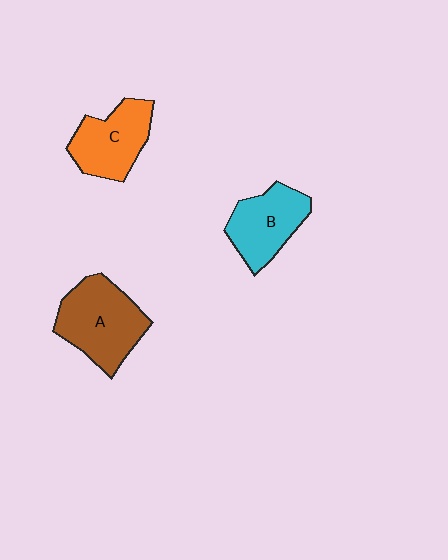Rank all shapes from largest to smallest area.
From largest to smallest: A (brown), C (orange), B (cyan).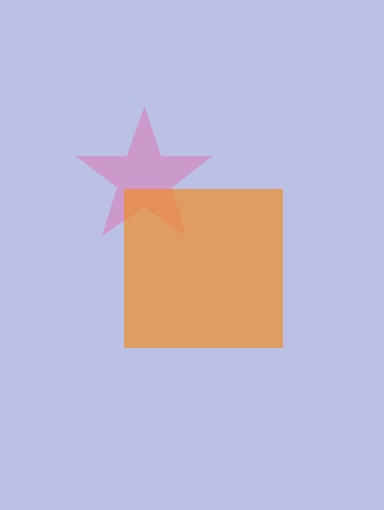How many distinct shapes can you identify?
There are 2 distinct shapes: a pink star, an orange square.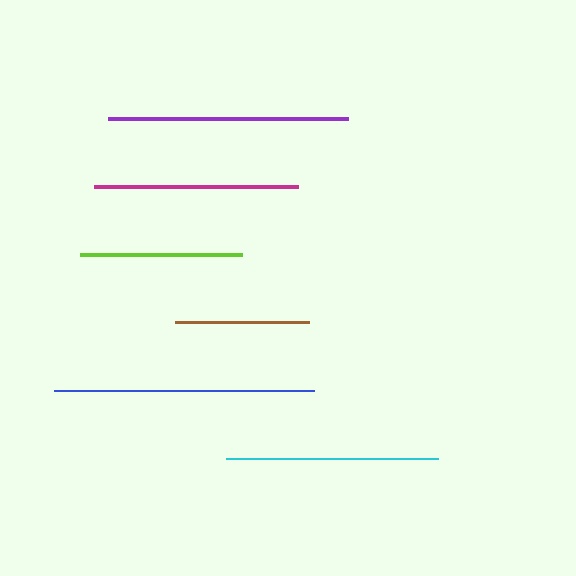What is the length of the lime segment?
The lime segment is approximately 161 pixels long.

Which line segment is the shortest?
The brown line is the shortest at approximately 134 pixels.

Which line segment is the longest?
The blue line is the longest at approximately 260 pixels.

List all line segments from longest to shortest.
From longest to shortest: blue, purple, cyan, magenta, lime, brown.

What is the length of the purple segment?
The purple segment is approximately 239 pixels long.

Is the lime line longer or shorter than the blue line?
The blue line is longer than the lime line.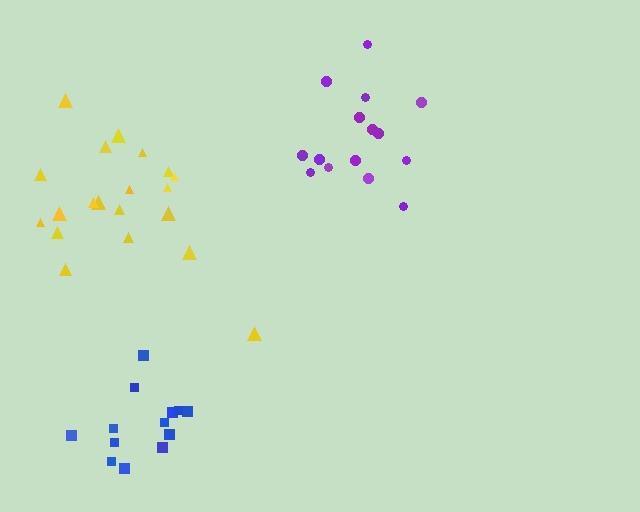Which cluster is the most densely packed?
Blue.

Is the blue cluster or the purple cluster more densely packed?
Blue.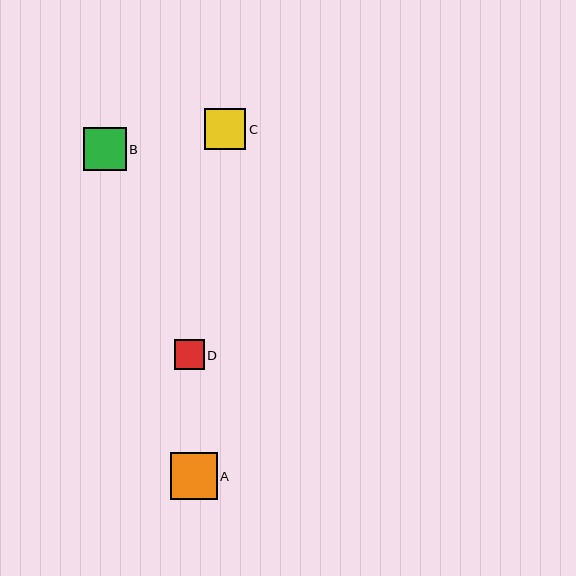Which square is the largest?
Square A is the largest with a size of approximately 47 pixels.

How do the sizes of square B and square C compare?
Square B and square C are approximately the same size.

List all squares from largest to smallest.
From largest to smallest: A, B, C, D.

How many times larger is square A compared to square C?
Square A is approximately 1.1 times the size of square C.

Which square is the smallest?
Square D is the smallest with a size of approximately 30 pixels.